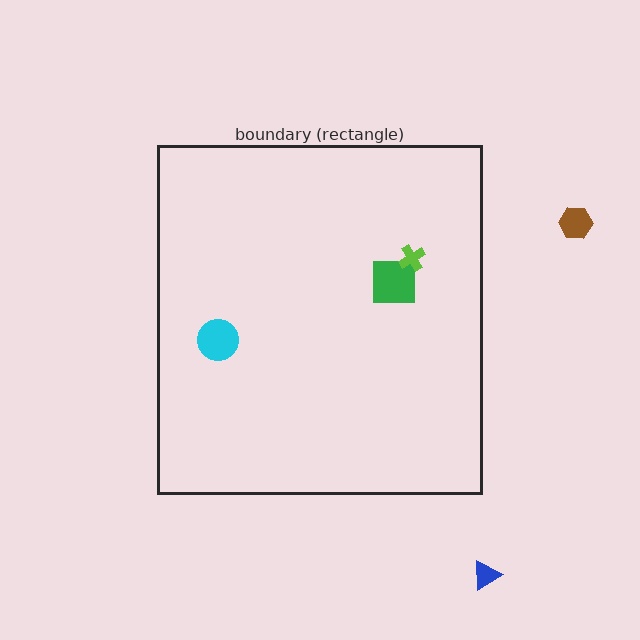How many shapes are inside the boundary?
3 inside, 2 outside.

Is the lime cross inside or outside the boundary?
Inside.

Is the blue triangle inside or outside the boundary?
Outside.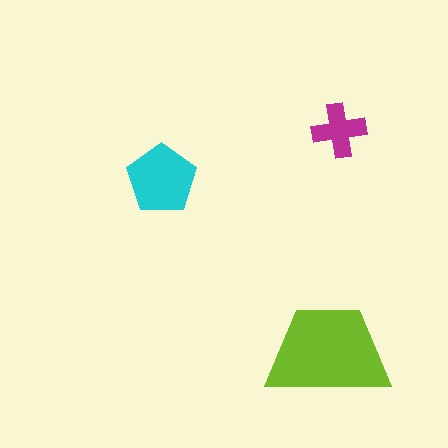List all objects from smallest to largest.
The magenta cross, the cyan pentagon, the lime trapezoid.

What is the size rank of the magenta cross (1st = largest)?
3rd.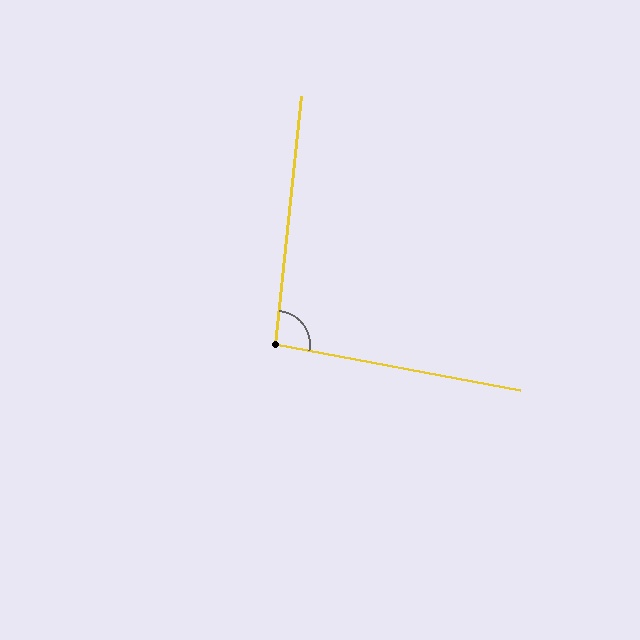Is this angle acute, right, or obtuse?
It is approximately a right angle.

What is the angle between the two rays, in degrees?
Approximately 95 degrees.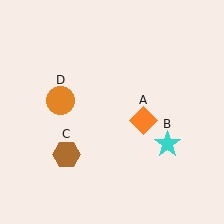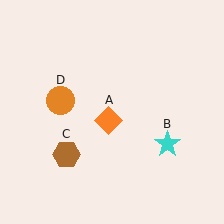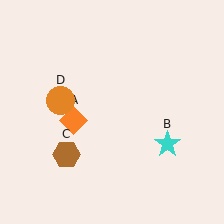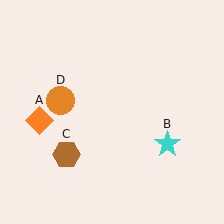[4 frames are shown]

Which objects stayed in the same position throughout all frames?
Cyan star (object B) and brown hexagon (object C) and orange circle (object D) remained stationary.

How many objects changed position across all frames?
1 object changed position: orange diamond (object A).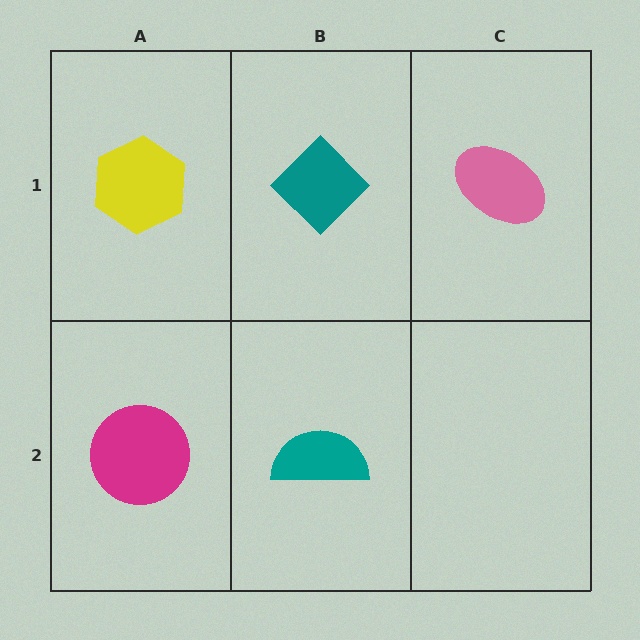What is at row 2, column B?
A teal semicircle.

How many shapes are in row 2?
2 shapes.